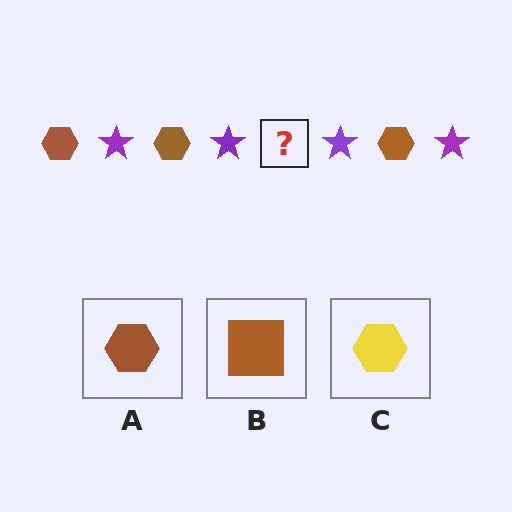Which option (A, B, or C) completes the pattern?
A.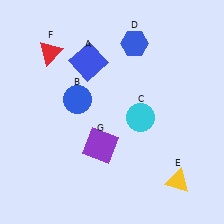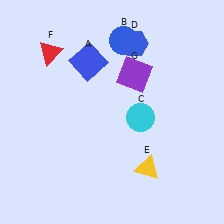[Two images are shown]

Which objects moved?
The objects that moved are: the blue circle (B), the yellow triangle (E), the purple square (G).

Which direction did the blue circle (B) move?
The blue circle (B) moved up.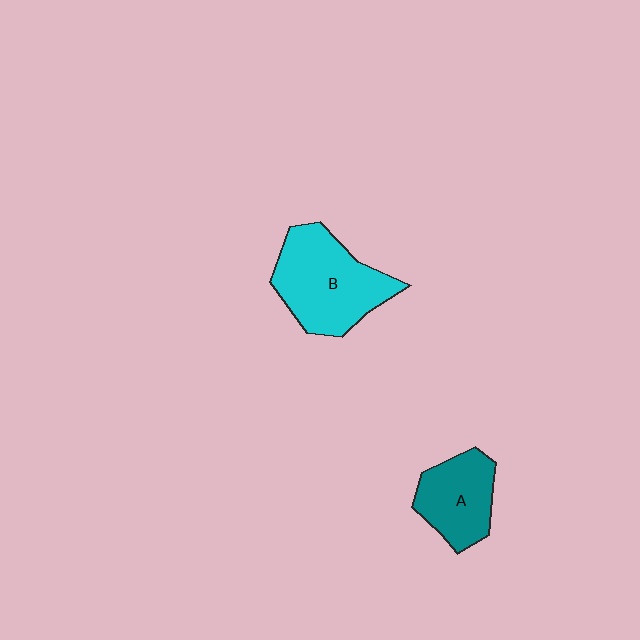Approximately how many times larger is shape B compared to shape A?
Approximately 1.5 times.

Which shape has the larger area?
Shape B (cyan).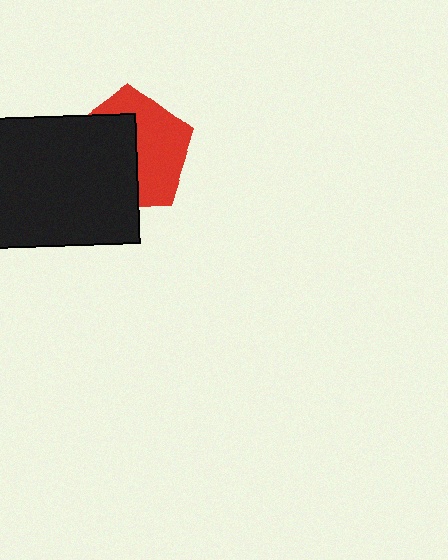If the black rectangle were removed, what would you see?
You would see the complete red pentagon.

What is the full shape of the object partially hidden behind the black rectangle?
The partially hidden object is a red pentagon.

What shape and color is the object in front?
The object in front is a black rectangle.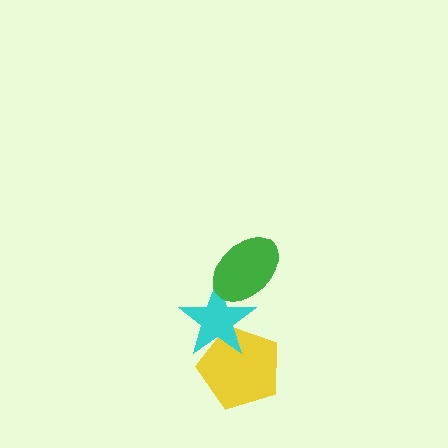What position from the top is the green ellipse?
The green ellipse is 1st from the top.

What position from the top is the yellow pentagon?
The yellow pentagon is 3rd from the top.